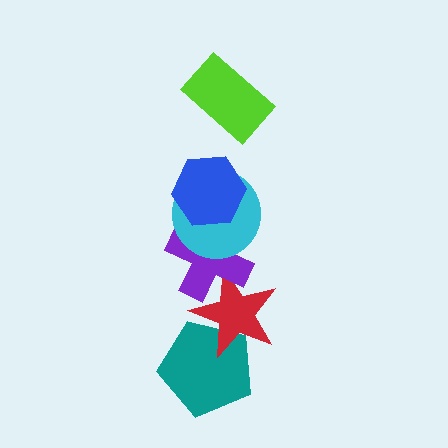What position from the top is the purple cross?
The purple cross is 4th from the top.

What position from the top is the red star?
The red star is 5th from the top.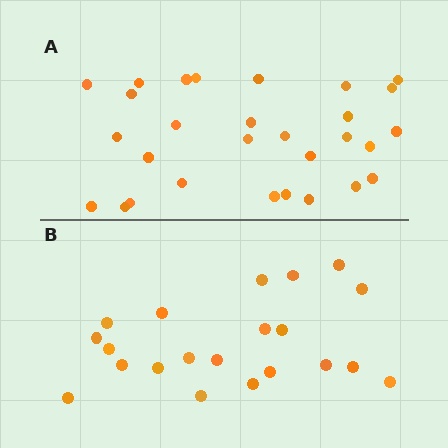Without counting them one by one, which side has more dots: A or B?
Region A (the top region) has more dots.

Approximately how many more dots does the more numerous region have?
Region A has roughly 8 or so more dots than region B.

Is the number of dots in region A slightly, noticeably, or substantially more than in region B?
Region A has noticeably more, but not dramatically so. The ratio is roughly 1.4 to 1.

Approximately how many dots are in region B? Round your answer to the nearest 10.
About 20 dots. (The exact count is 21, which rounds to 20.)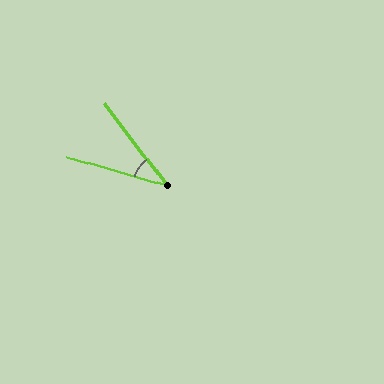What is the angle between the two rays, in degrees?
Approximately 36 degrees.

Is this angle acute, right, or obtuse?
It is acute.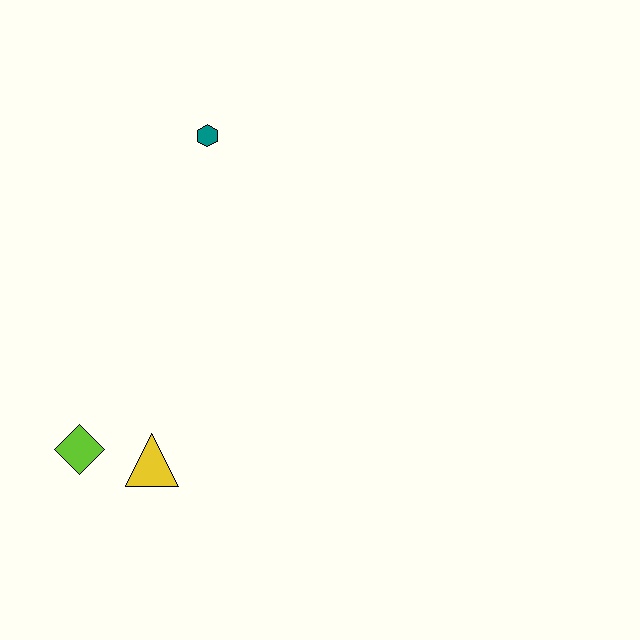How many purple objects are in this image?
There are no purple objects.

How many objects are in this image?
There are 3 objects.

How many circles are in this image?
There are no circles.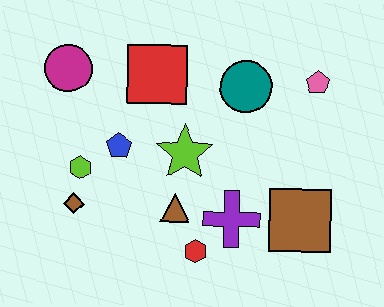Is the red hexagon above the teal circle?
No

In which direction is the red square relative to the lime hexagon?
The red square is above the lime hexagon.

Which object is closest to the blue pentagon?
The lime hexagon is closest to the blue pentagon.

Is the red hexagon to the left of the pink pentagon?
Yes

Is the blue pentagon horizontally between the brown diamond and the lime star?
Yes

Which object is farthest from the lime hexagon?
The pink pentagon is farthest from the lime hexagon.